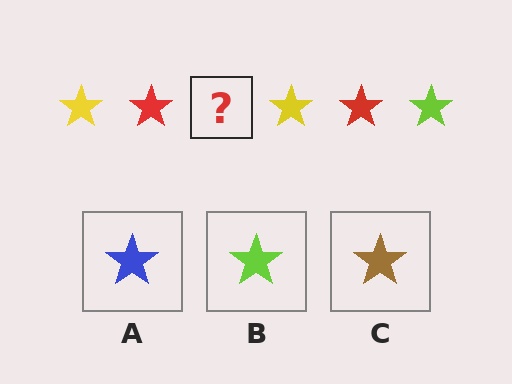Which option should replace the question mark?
Option B.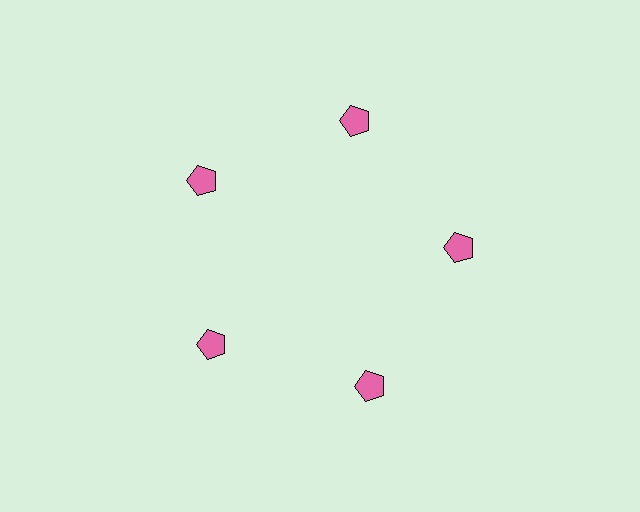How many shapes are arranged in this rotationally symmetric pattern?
There are 5 shapes, arranged in 5 groups of 1.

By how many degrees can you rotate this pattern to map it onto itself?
The pattern maps onto itself every 72 degrees of rotation.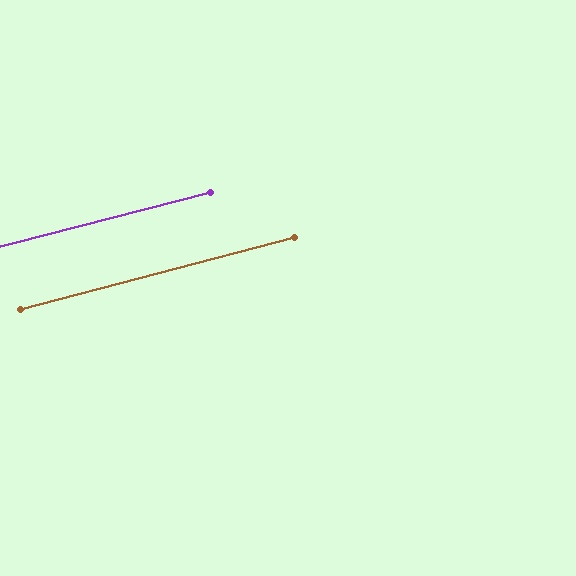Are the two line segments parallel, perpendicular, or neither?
Parallel — their directions differ by only 0.4°.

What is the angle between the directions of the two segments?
Approximately 0 degrees.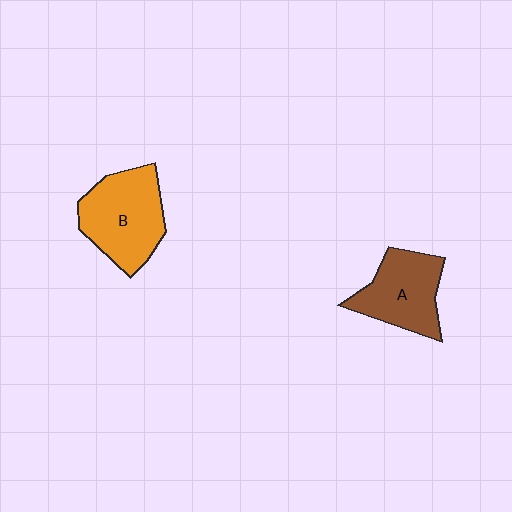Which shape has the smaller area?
Shape A (brown).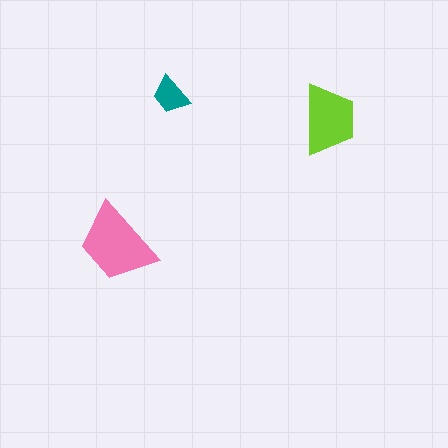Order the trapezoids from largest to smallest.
the pink one, the lime one, the teal one.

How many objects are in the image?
There are 3 objects in the image.